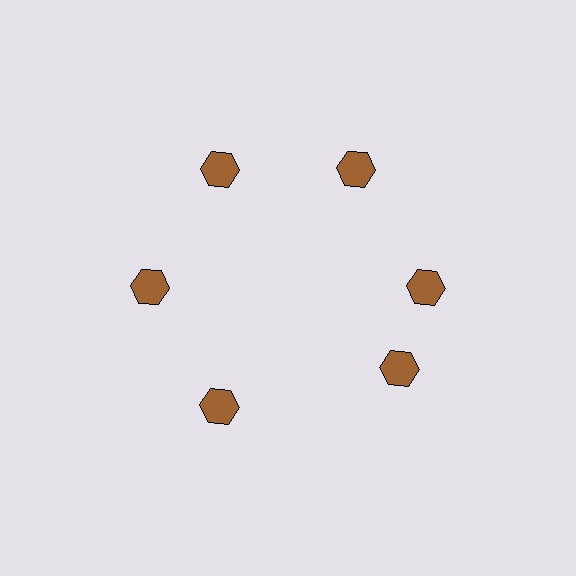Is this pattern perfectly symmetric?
No. The 6 brown hexagons are arranged in a ring, but one element near the 5 o'clock position is rotated out of alignment along the ring, breaking the 6-fold rotational symmetry.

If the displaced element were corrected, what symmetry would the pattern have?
It would have 6-fold rotational symmetry — the pattern would map onto itself every 60 degrees.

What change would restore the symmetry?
The symmetry would be restored by rotating it back into even spacing with its neighbors so that all 6 hexagons sit at equal angles and equal distance from the center.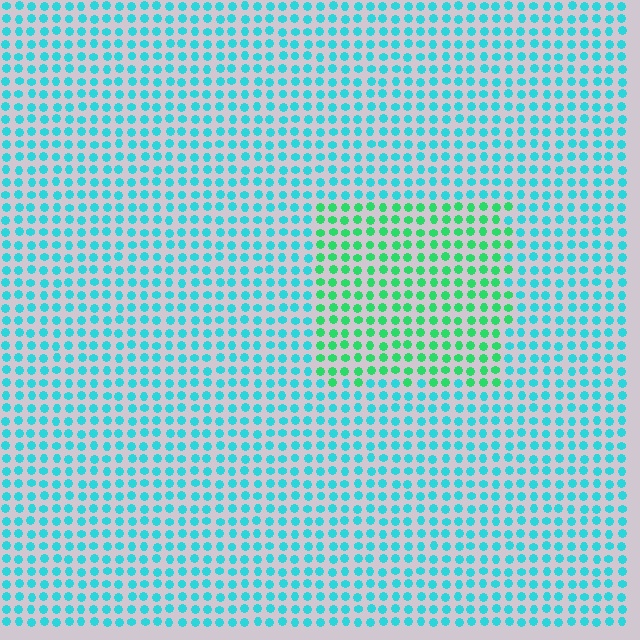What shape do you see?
I see a rectangle.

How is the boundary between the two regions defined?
The boundary is defined purely by a slight shift in hue (about 41 degrees). Spacing, size, and orientation are identical on both sides.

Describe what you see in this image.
The image is filled with small cyan elements in a uniform arrangement. A rectangle-shaped region is visible where the elements are tinted to a slightly different hue, forming a subtle color boundary.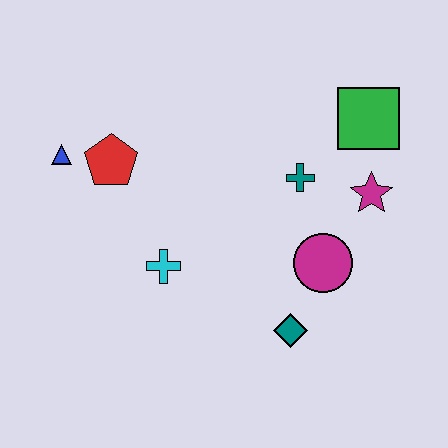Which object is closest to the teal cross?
The magenta star is closest to the teal cross.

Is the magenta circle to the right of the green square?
No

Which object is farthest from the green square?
The blue triangle is farthest from the green square.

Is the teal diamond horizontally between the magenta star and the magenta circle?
No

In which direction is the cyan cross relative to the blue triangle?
The cyan cross is below the blue triangle.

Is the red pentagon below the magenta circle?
No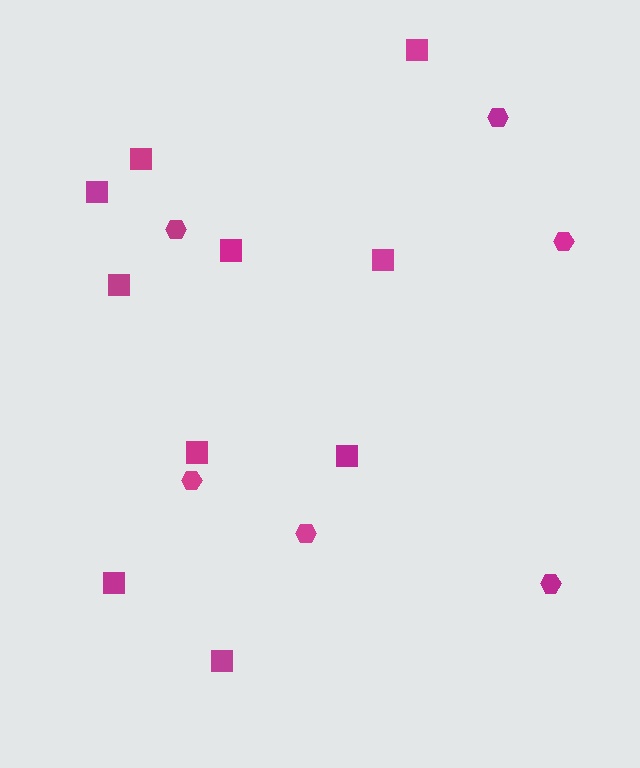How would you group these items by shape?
There are 2 groups: one group of squares (10) and one group of hexagons (6).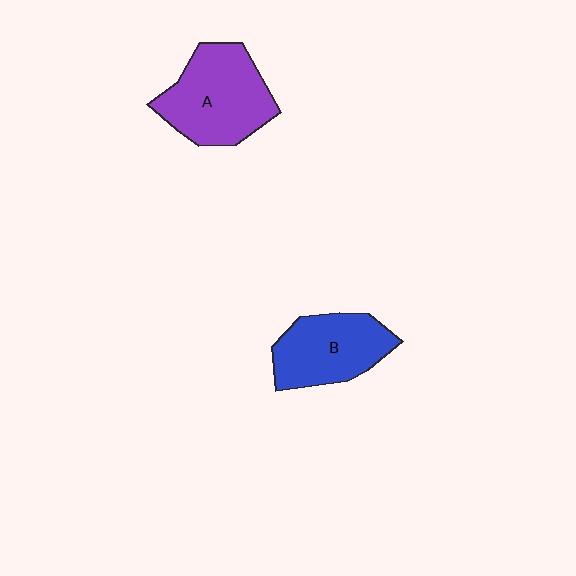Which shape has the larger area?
Shape A (purple).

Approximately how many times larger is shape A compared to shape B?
Approximately 1.2 times.